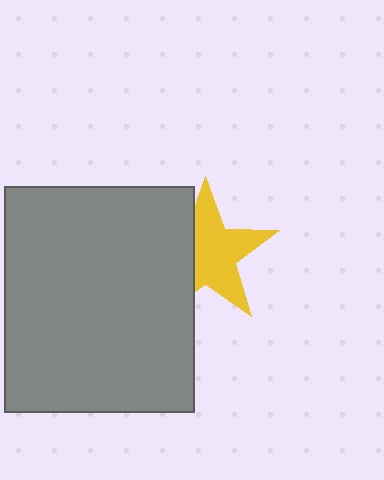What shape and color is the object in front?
The object in front is a gray rectangle.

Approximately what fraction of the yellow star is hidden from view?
Roughly 36% of the yellow star is hidden behind the gray rectangle.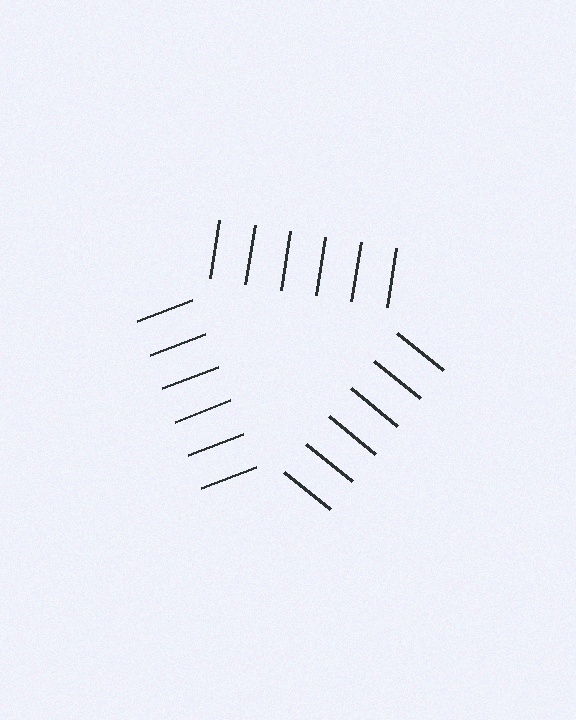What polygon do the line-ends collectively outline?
An illusory triangle — the line segments terminate on its edges but no continuous stroke is drawn.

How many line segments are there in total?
18 — 6 along each of the 3 edges.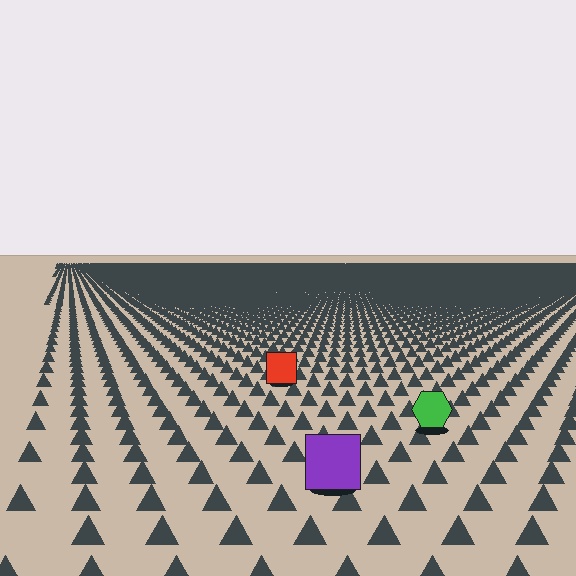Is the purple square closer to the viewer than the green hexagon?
Yes. The purple square is closer — you can tell from the texture gradient: the ground texture is coarser near it.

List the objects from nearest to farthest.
From nearest to farthest: the purple square, the green hexagon, the red square.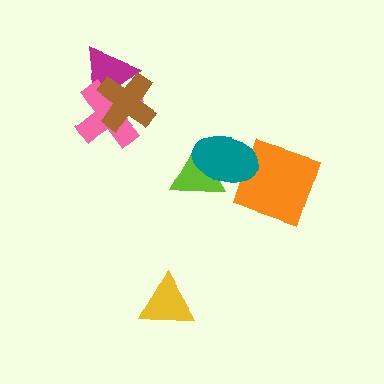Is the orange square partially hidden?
Yes, it is partially covered by another shape.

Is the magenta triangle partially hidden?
Yes, it is partially covered by another shape.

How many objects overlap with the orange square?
1 object overlaps with the orange square.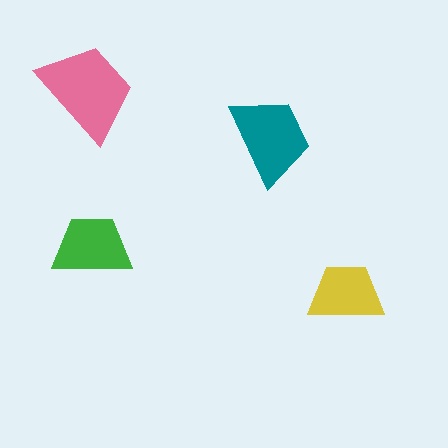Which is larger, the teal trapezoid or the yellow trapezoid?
The teal one.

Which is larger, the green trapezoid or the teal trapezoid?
The teal one.